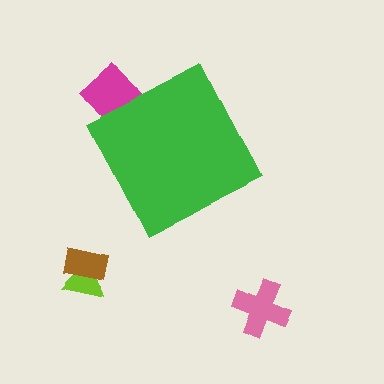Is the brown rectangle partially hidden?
No, the brown rectangle is fully visible.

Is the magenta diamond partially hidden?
Yes, the magenta diamond is partially hidden behind the green diamond.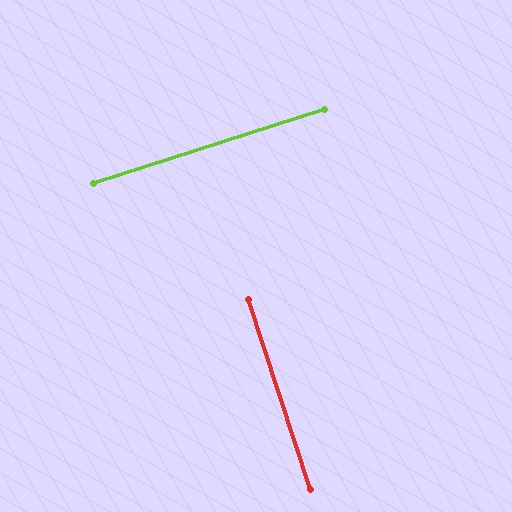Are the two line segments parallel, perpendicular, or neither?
Perpendicular — they meet at approximately 89°.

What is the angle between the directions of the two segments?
Approximately 89 degrees.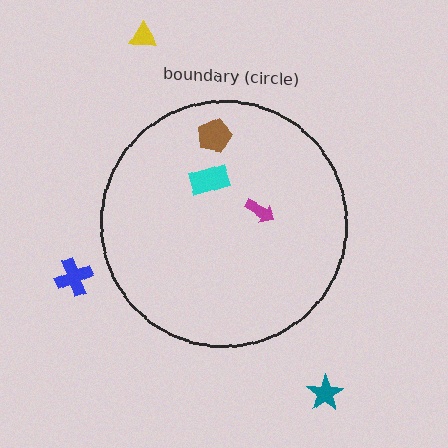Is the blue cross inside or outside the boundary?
Outside.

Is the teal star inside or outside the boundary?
Outside.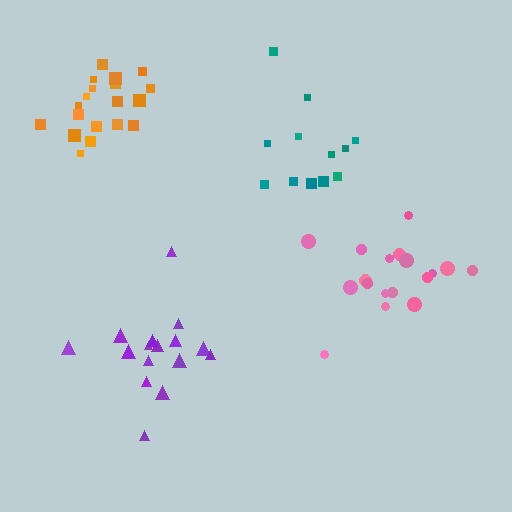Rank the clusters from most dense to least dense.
orange, pink, purple, teal.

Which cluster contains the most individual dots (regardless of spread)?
Orange (19).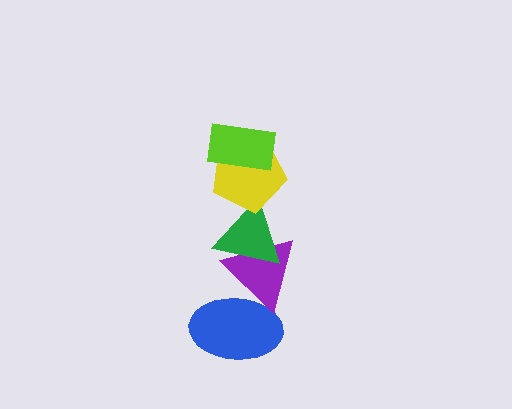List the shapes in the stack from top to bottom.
From top to bottom: the lime rectangle, the yellow pentagon, the green triangle, the purple triangle, the blue ellipse.